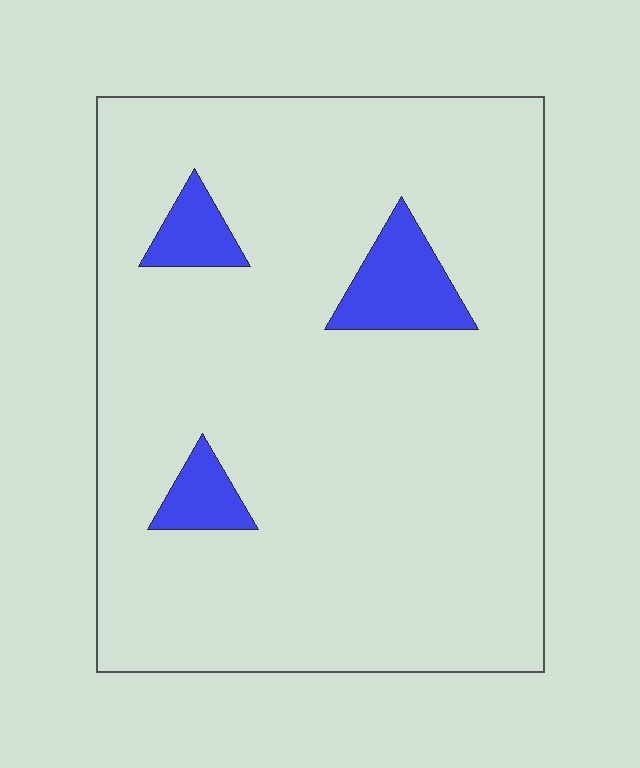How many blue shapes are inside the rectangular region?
3.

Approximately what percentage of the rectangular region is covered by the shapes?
Approximately 10%.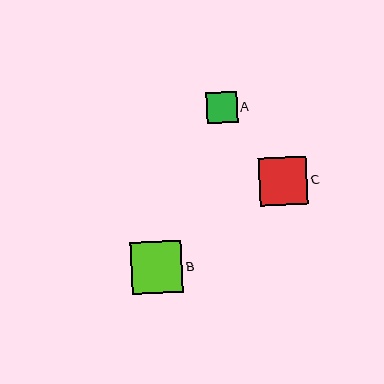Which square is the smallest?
Square A is the smallest with a size of approximately 31 pixels.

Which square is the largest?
Square B is the largest with a size of approximately 52 pixels.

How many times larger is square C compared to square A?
Square C is approximately 1.6 times the size of square A.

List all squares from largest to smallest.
From largest to smallest: B, C, A.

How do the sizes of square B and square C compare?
Square B and square C are approximately the same size.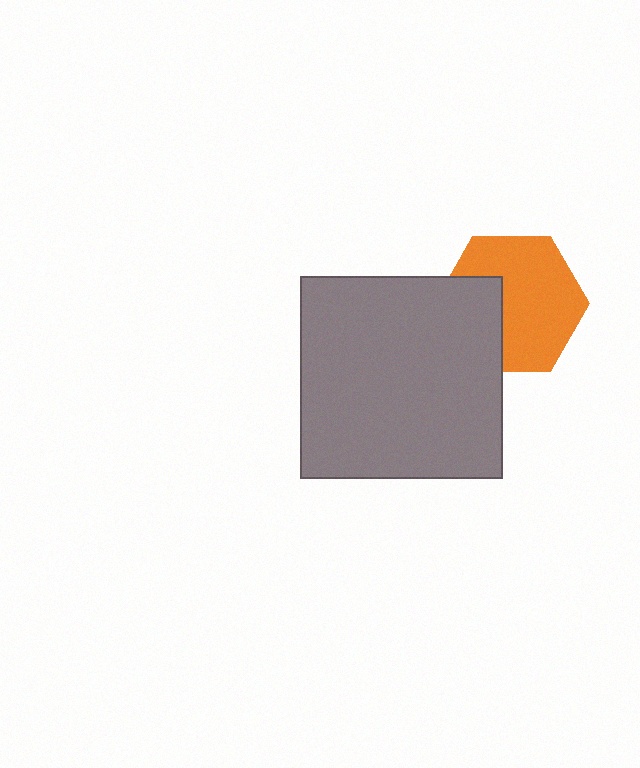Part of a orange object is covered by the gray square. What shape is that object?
It is a hexagon.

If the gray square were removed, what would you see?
You would see the complete orange hexagon.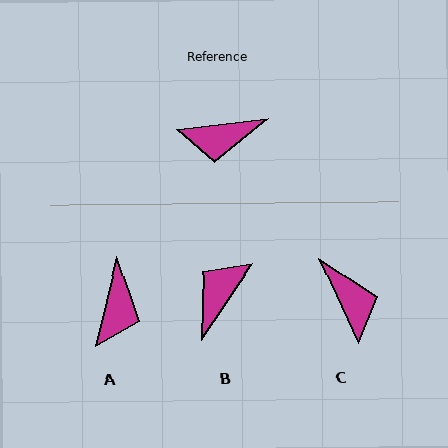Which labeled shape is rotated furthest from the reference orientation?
B, about 130 degrees away.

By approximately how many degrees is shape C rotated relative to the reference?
Approximately 109 degrees counter-clockwise.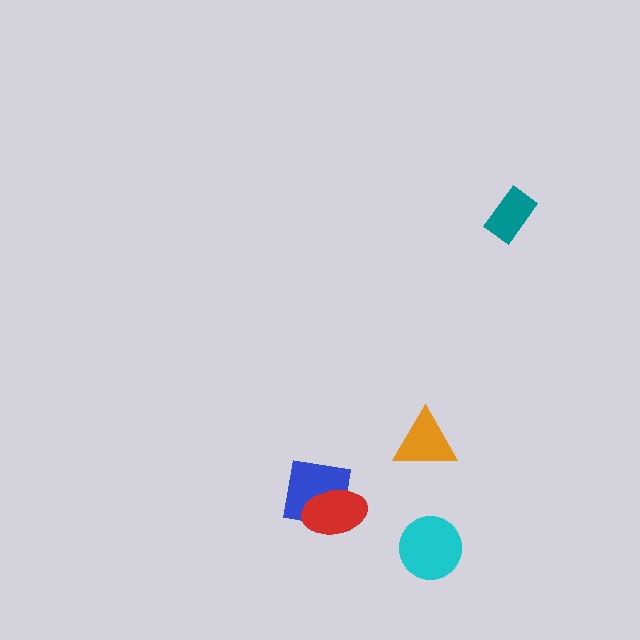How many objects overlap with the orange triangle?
0 objects overlap with the orange triangle.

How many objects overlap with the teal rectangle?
0 objects overlap with the teal rectangle.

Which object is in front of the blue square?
The red ellipse is in front of the blue square.